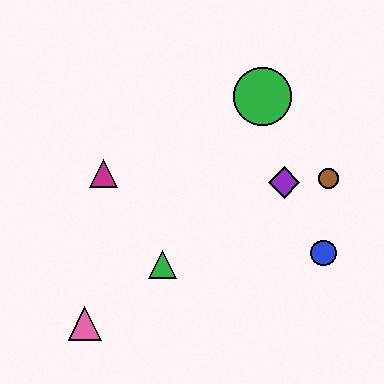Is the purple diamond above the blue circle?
Yes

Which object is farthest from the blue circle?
The pink triangle is farthest from the blue circle.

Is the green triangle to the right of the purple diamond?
No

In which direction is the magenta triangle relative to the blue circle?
The magenta triangle is to the left of the blue circle.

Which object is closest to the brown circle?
The purple diamond is closest to the brown circle.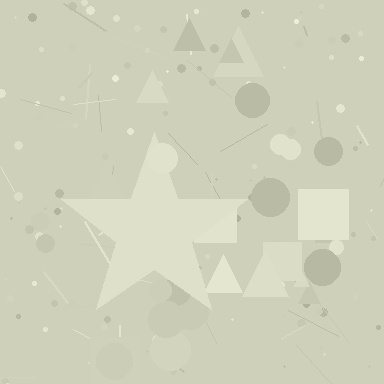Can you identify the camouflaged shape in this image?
The camouflaged shape is a star.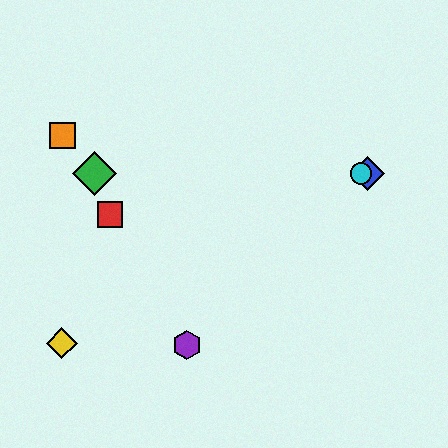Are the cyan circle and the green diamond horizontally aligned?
Yes, both are at y≈173.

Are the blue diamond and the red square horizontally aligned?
No, the blue diamond is at y≈173 and the red square is at y≈215.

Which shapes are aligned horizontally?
The blue diamond, the green diamond, the cyan circle are aligned horizontally.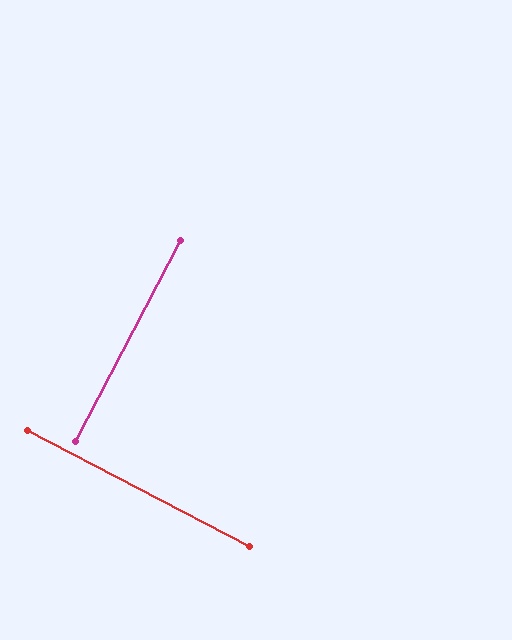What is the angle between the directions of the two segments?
Approximately 90 degrees.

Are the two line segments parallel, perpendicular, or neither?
Perpendicular — they meet at approximately 90°.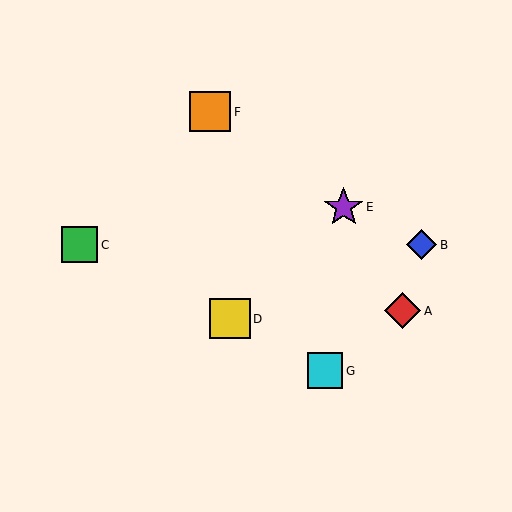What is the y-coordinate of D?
Object D is at y≈319.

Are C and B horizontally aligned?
Yes, both are at y≈245.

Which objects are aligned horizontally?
Objects B, C are aligned horizontally.